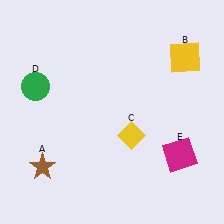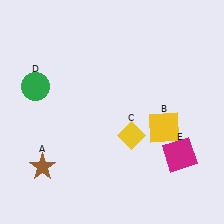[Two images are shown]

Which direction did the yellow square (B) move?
The yellow square (B) moved down.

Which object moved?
The yellow square (B) moved down.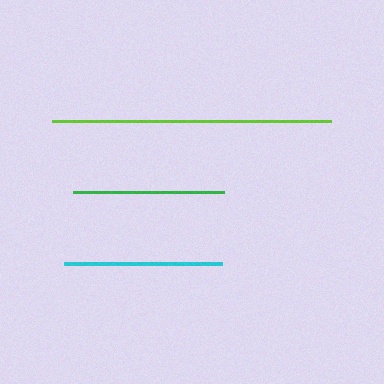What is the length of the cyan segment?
The cyan segment is approximately 158 pixels long.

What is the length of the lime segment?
The lime segment is approximately 279 pixels long.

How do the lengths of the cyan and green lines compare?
The cyan and green lines are approximately the same length.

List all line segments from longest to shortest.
From longest to shortest: lime, cyan, green.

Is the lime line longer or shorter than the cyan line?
The lime line is longer than the cyan line.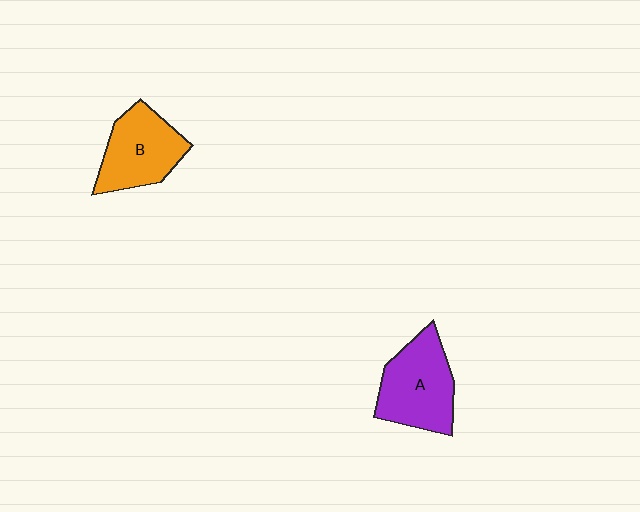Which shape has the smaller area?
Shape B (orange).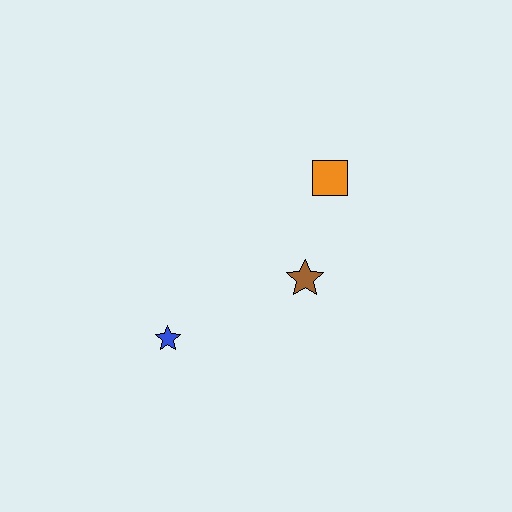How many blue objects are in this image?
There is 1 blue object.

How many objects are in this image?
There are 3 objects.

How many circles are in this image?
There are no circles.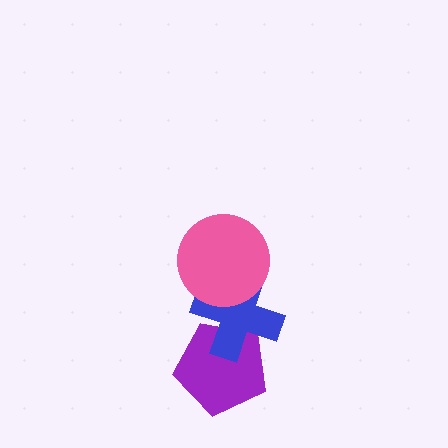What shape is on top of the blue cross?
The pink circle is on top of the blue cross.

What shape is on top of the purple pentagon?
The blue cross is on top of the purple pentagon.